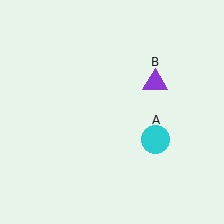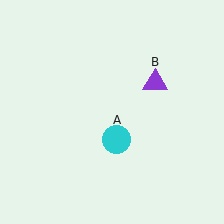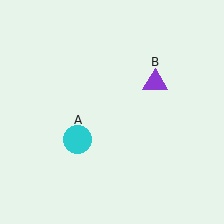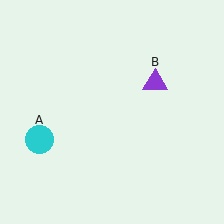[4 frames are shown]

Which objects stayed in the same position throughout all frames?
Purple triangle (object B) remained stationary.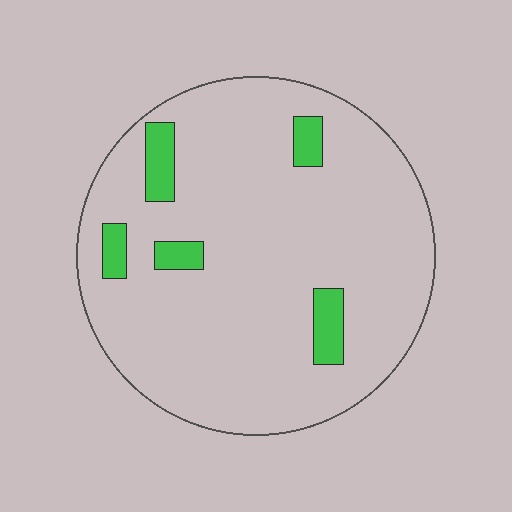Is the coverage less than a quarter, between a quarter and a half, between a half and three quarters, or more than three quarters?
Less than a quarter.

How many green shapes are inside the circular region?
5.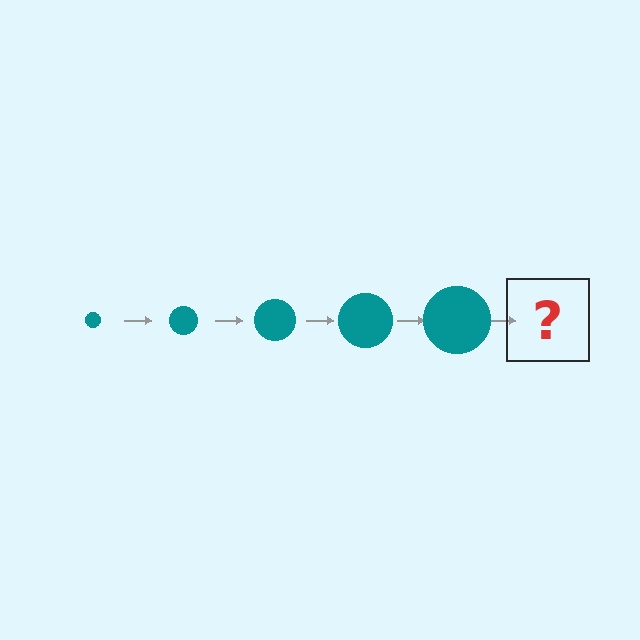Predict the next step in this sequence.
The next step is a teal circle, larger than the previous one.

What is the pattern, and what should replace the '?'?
The pattern is that the circle gets progressively larger each step. The '?' should be a teal circle, larger than the previous one.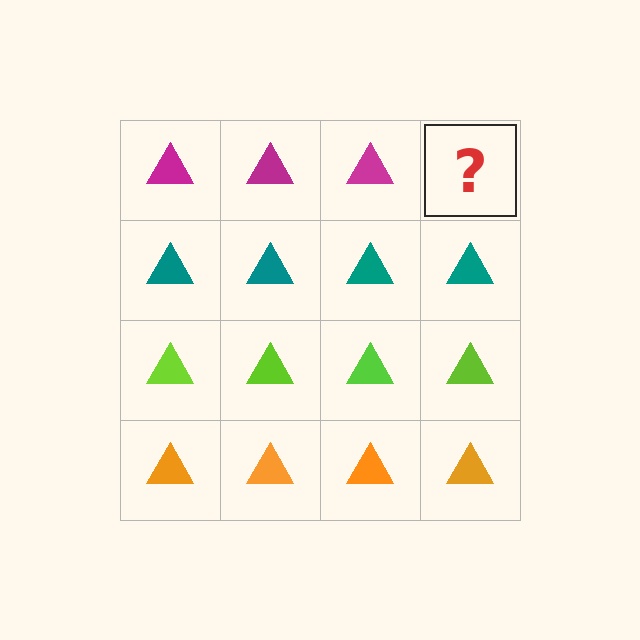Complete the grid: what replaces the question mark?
The question mark should be replaced with a magenta triangle.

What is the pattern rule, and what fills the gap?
The rule is that each row has a consistent color. The gap should be filled with a magenta triangle.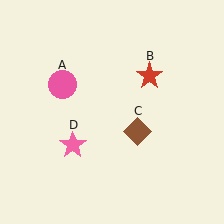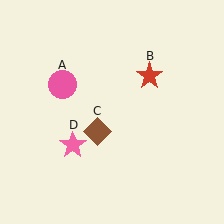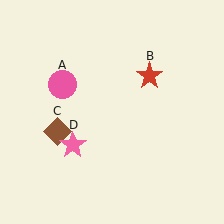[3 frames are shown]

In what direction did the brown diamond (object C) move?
The brown diamond (object C) moved left.